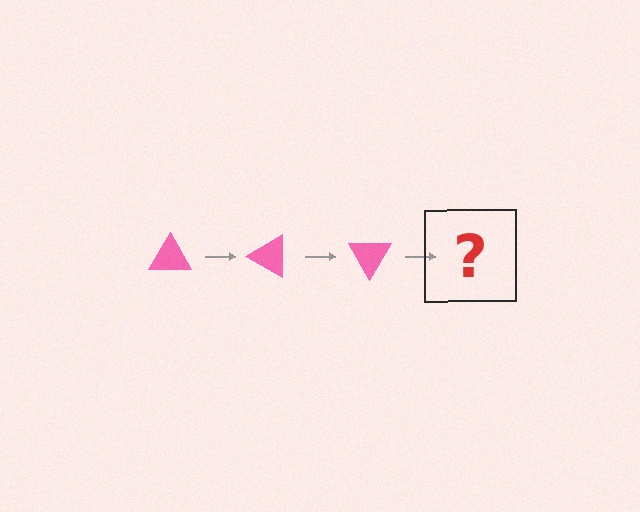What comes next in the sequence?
The next element should be a pink triangle rotated 90 degrees.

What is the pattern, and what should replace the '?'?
The pattern is that the triangle rotates 30 degrees each step. The '?' should be a pink triangle rotated 90 degrees.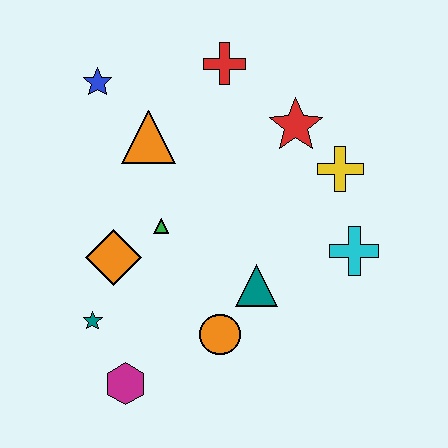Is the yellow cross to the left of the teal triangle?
No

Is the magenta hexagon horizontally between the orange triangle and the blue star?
Yes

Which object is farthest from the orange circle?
The blue star is farthest from the orange circle.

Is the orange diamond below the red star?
Yes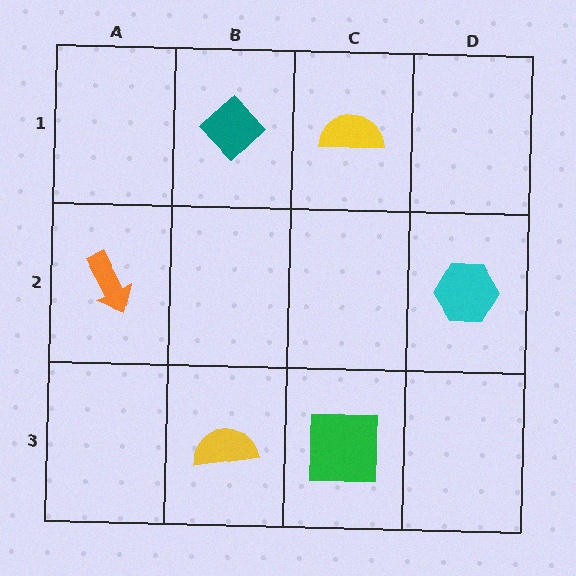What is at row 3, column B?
A yellow semicircle.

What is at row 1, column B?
A teal diamond.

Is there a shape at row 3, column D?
No, that cell is empty.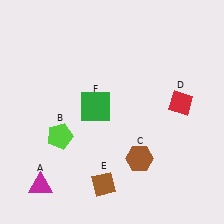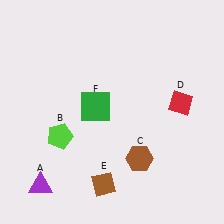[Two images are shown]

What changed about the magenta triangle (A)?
In Image 1, A is magenta. In Image 2, it changed to purple.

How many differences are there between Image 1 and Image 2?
There is 1 difference between the two images.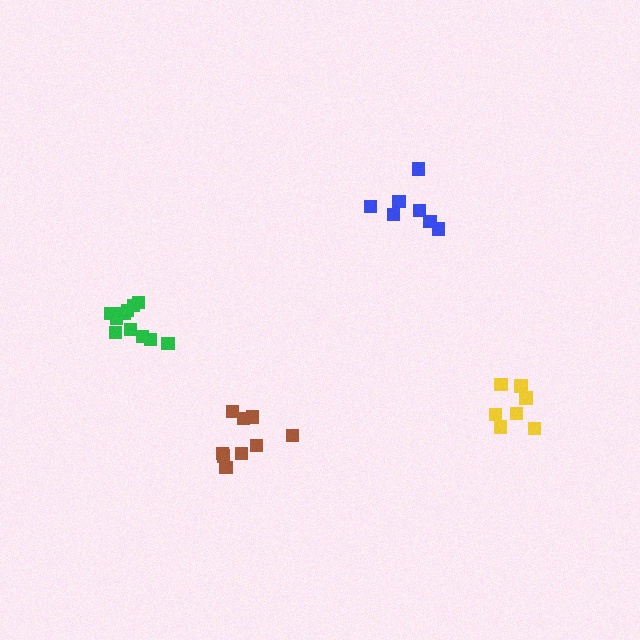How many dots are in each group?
Group 1: 7 dots, Group 2: 9 dots, Group 3: 11 dots, Group 4: 7 dots (34 total).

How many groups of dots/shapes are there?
There are 4 groups.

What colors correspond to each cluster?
The clusters are colored: blue, brown, green, yellow.